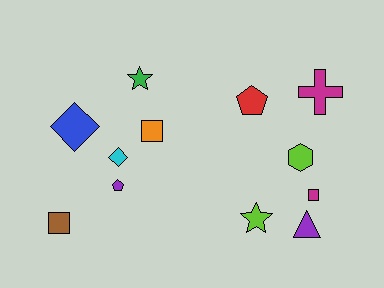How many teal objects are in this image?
There are no teal objects.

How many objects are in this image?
There are 12 objects.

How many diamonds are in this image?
There are 2 diamonds.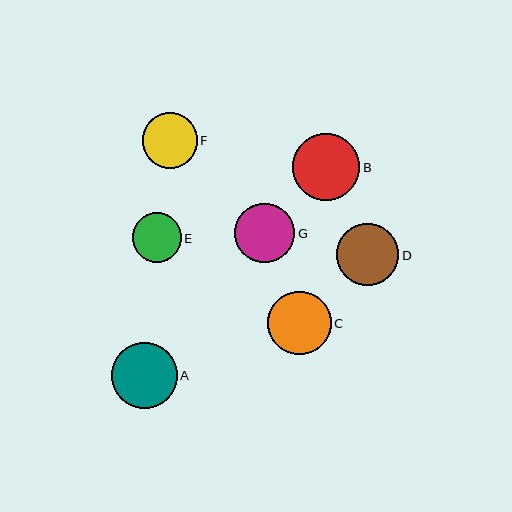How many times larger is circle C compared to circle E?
Circle C is approximately 1.3 times the size of circle E.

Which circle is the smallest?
Circle E is the smallest with a size of approximately 49 pixels.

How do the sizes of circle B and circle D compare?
Circle B and circle D are approximately the same size.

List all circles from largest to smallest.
From largest to smallest: B, A, C, D, G, F, E.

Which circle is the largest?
Circle B is the largest with a size of approximately 67 pixels.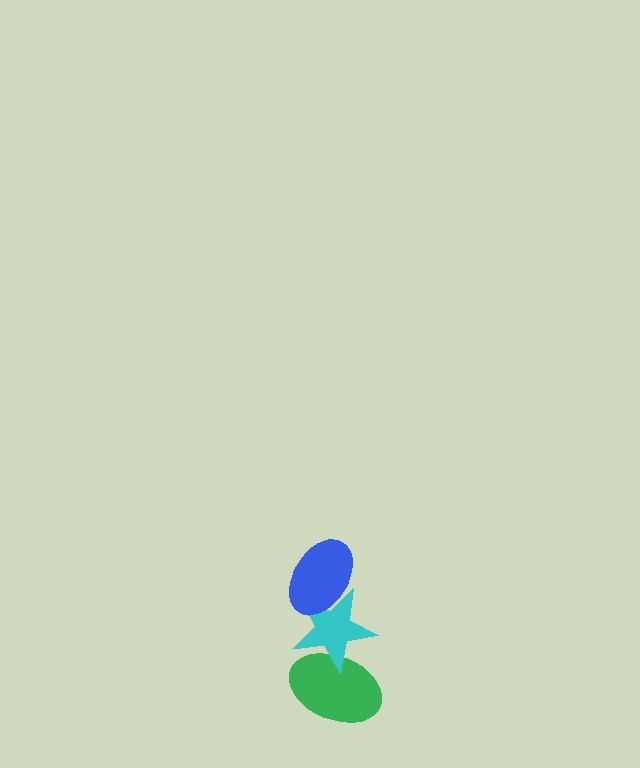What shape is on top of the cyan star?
The blue ellipse is on top of the cyan star.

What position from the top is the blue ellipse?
The blue ellipse is 1st from the top.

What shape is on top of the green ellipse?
The cyan star is on top of the green ellipse.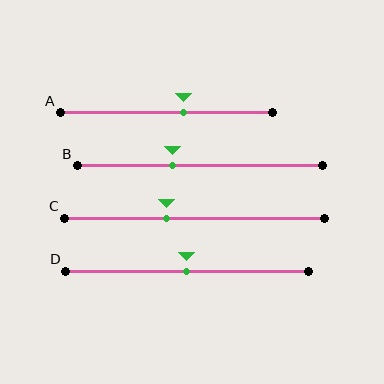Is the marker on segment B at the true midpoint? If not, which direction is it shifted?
No, the marker on segment B is shifted to the left by about 11% of the segment length.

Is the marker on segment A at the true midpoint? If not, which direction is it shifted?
No, the marker on segment A is shifted to the right by about 8% of the segment length.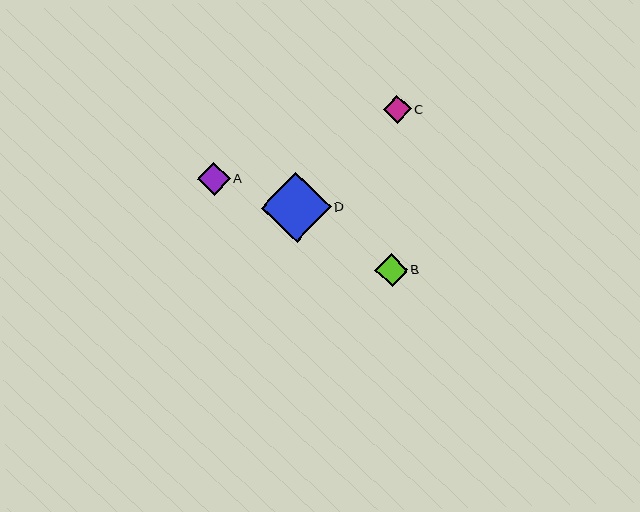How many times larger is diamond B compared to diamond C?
Diamond B is approximately 1.2 times the size of diamond C.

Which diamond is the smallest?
Diamond C is the smallest with a size of approximately 28 pixels.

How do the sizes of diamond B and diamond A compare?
Diamond B and diamond A are approximately the same size.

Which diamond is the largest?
Diamond D is the largest with a size of approximately 70 pixels.